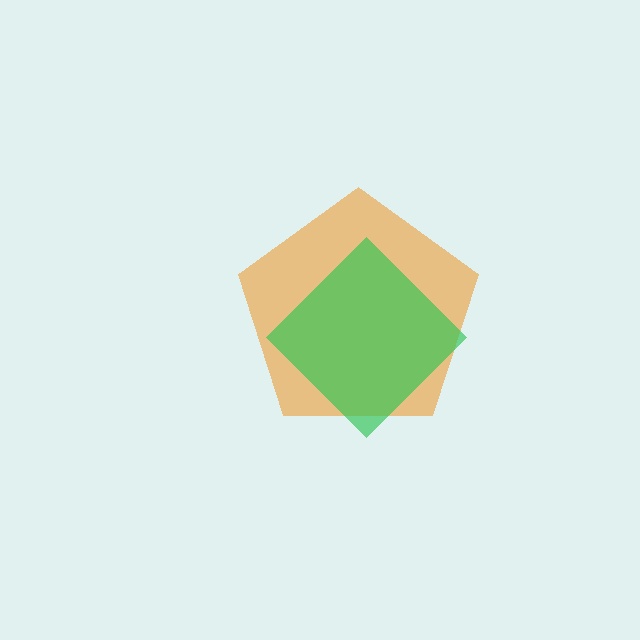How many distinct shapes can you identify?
There are 2 distinct shapes: an orange pentagon, a green diamond.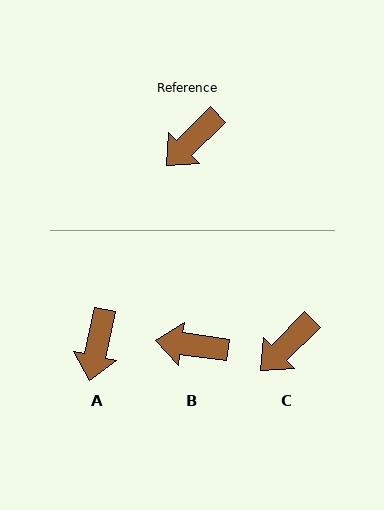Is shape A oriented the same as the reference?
No, it is off by about 33 degrees.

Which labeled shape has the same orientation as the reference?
C.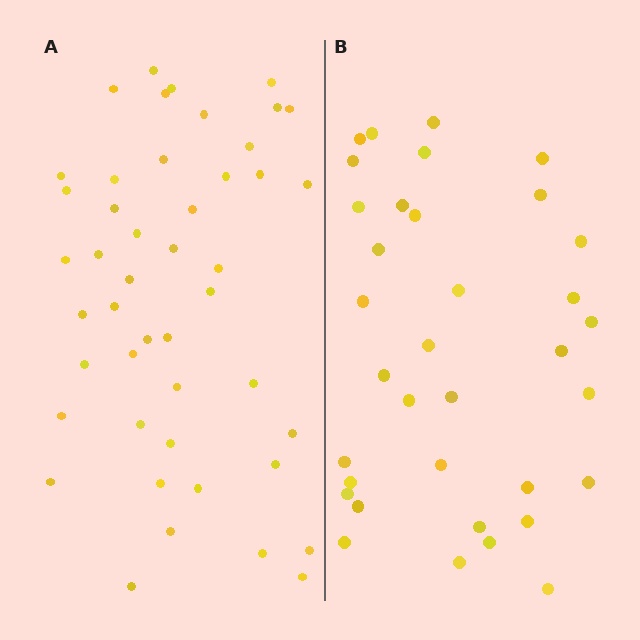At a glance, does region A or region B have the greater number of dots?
Region A (the left region) has more dots.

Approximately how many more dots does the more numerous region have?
Region A has roughly 12 or so more dots than region B.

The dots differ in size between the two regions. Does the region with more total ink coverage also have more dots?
No. Region B has more total ink coverage because its dots are larger, but region A actually contains more individual dots. Total area can be misleading — the number of items is what matters here.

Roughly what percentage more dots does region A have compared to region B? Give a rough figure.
About 30% more.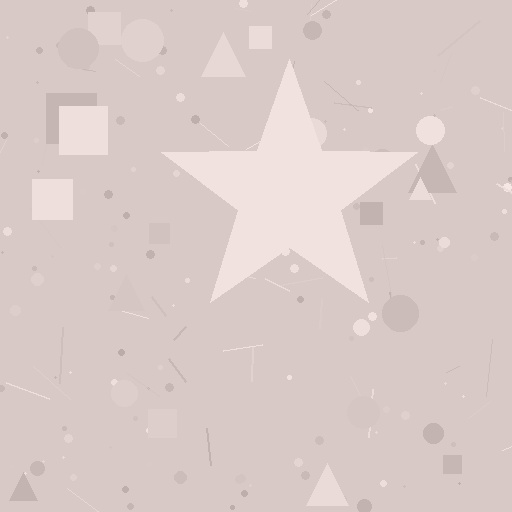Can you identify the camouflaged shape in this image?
The camouflaged shape is a star.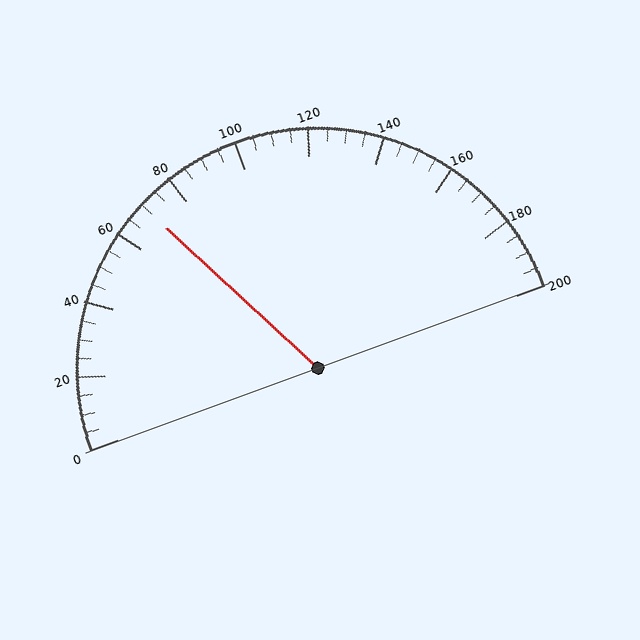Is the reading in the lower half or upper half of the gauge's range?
The reading is in the lower half of the range (0 to 200).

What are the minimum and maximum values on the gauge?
The gauge ranges from 0 to 200.